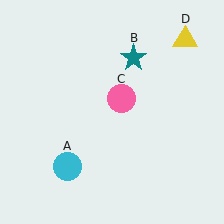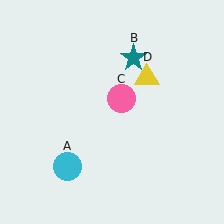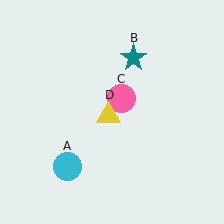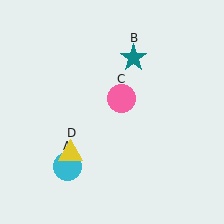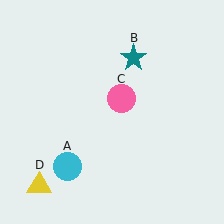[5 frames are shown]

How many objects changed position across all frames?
1 object changed position: yellow triangle (object D).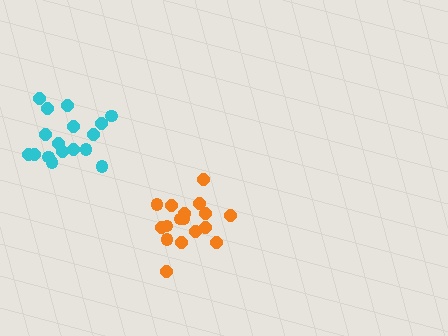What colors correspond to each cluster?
The clusters are colored: orange, cyan.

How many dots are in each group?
Group 1: 17 dots, Group 2: 17 dots (34 total).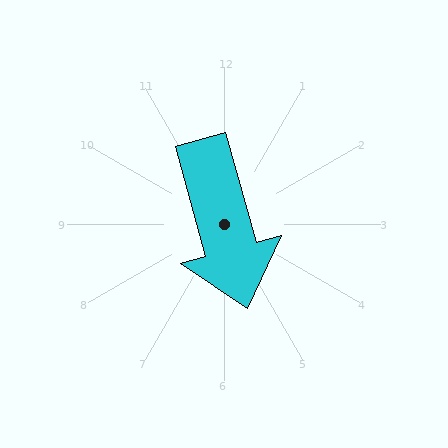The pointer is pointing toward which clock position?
Roughly 5 o'clock.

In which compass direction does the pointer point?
South.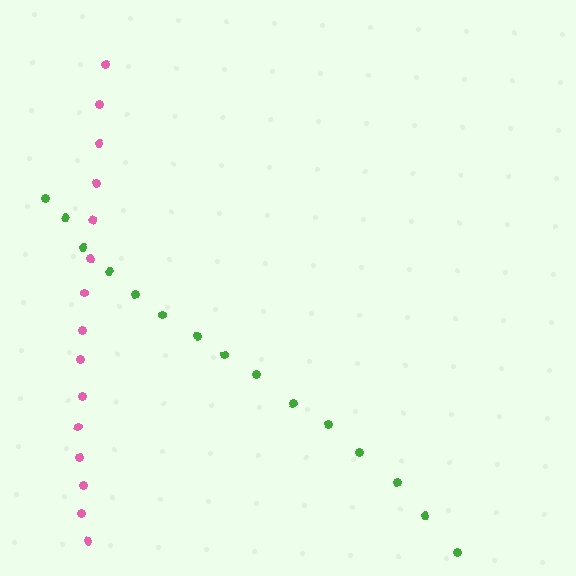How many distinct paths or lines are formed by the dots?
There are 2 distinct paths.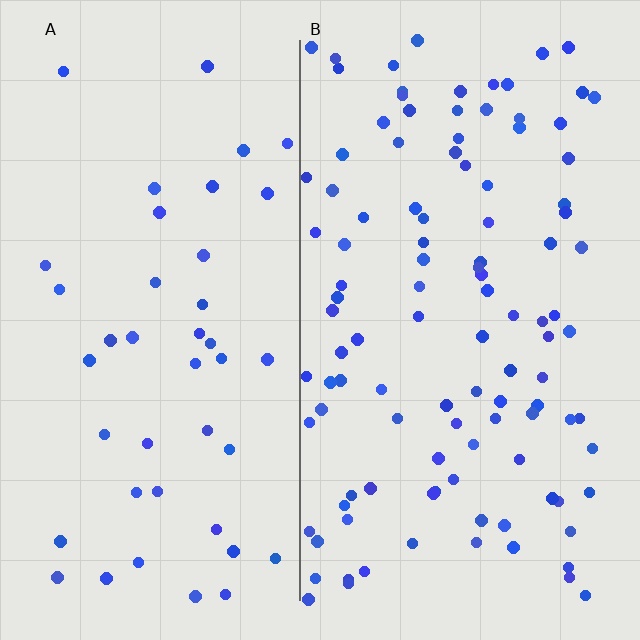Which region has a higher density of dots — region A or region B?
B (the right).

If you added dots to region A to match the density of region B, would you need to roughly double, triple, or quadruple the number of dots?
Approximately triple.